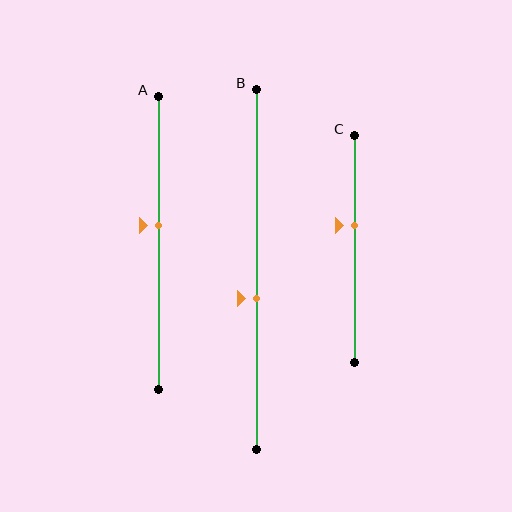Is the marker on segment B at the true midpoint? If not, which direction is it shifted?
No, the marker on segment B is shifted downward by about 8% of the segment length.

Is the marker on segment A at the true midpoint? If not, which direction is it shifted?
No, the marker on segment A is shifted upward by about 6% of the segment length.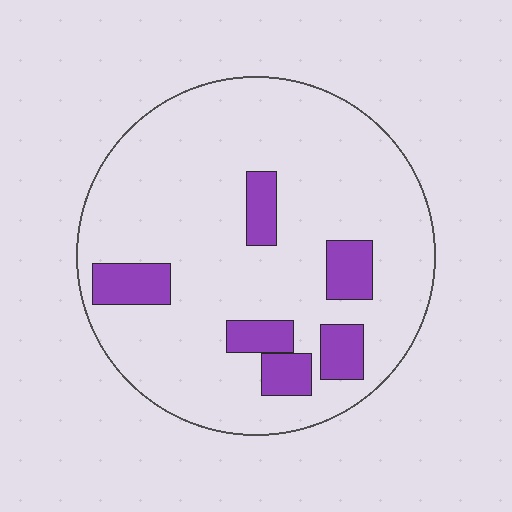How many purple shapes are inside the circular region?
6.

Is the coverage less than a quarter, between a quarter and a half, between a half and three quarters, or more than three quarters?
Less than a quarter.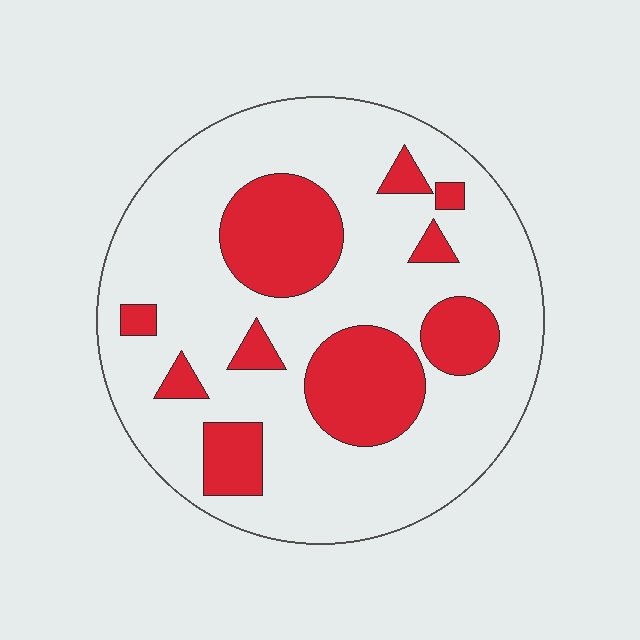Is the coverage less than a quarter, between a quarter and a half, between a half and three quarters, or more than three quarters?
Between a quarter and a half.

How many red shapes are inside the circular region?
10.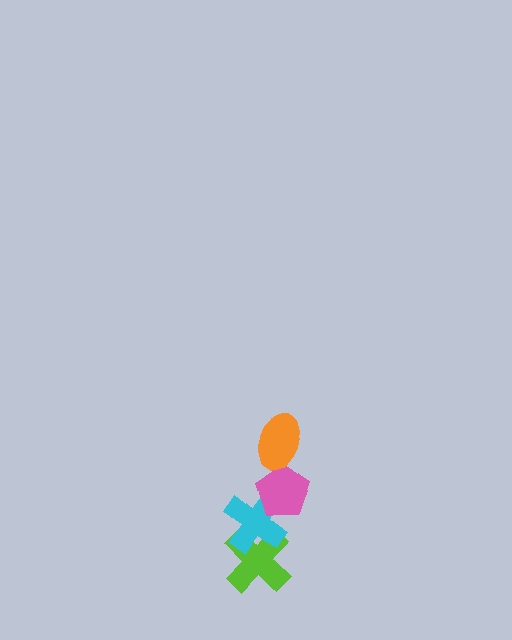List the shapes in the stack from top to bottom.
From top to bottom: the orange ellipse, the pink pentagon, the cyan cross, the lime cross.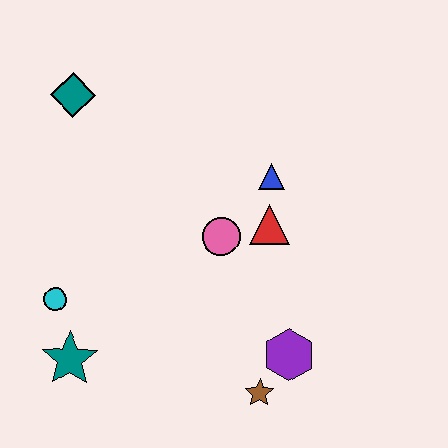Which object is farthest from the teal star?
The blue triangle is farthest from the teal star.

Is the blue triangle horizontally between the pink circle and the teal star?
No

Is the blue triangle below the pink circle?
No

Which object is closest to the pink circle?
The red triangle is closest to the pink circle.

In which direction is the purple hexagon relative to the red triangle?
The purple hexagon is below the red triangle.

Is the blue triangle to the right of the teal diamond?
Yes